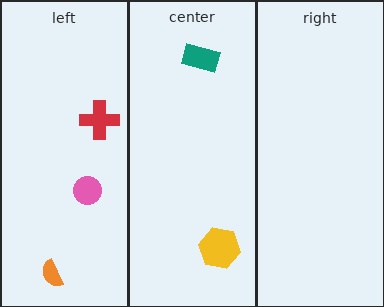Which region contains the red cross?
The left region.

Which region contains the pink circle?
The left region.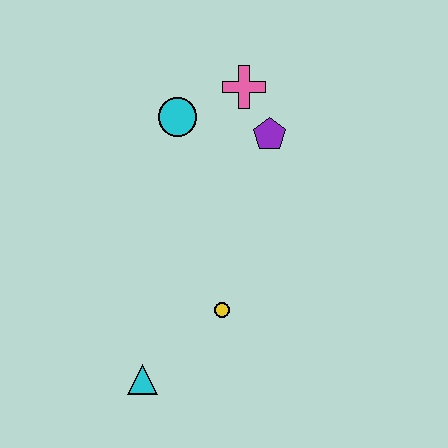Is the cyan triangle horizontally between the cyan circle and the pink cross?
No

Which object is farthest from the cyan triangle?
The pink cross is farthest from the cyan triangle.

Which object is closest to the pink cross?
The purple pentagon is closest to the pink cross.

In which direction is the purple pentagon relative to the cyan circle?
The purple pentagon is to the right of the cyan circle.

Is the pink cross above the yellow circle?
Yes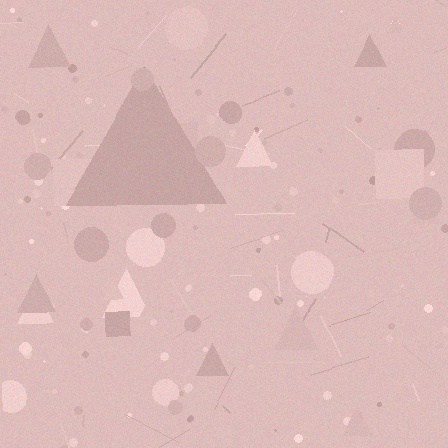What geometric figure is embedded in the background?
A triangle is embedded in the background.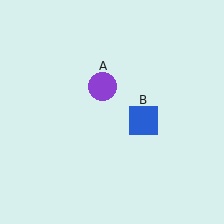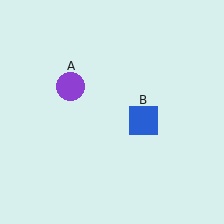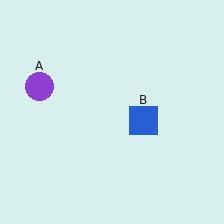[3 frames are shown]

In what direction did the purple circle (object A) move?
The purple circle (object A) moved left.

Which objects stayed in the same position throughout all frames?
Blue square (object B) remained stationary.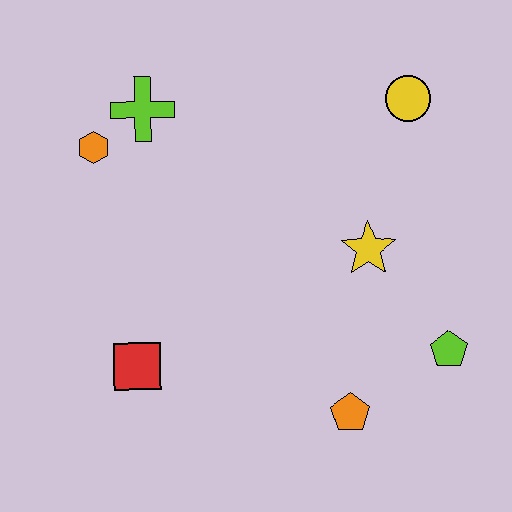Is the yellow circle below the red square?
No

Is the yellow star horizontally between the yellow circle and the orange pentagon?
Yes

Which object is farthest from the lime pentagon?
The orange hexagon is farthest from the lime pentagon.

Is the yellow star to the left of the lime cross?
No